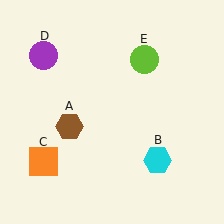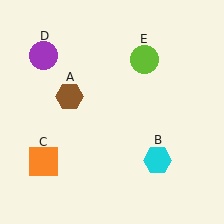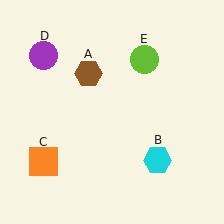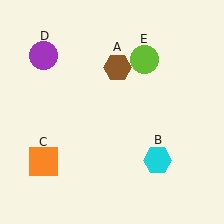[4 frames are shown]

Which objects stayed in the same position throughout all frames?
Cyan hexagon (object B) and orange square (object C) and purple circle (object D) and lime circle (object E) remained stationary.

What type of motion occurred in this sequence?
The brown hexagon (object A) rotated clockwise around the center of the scene.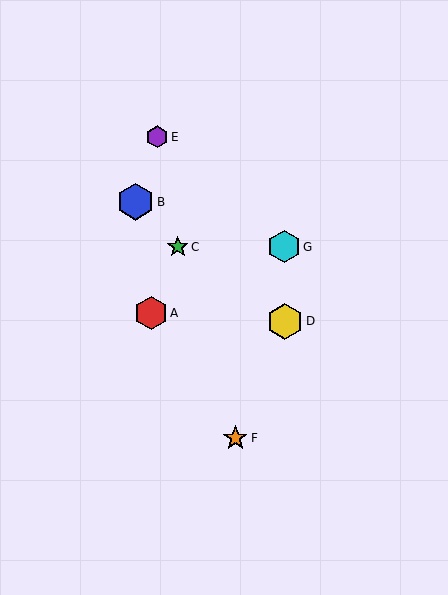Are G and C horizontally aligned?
Yes, both are at y≈247.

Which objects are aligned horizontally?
Objects C, G are aligned horizontally.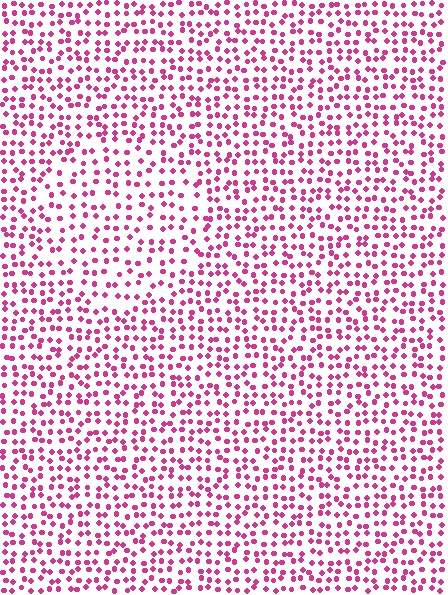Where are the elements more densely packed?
The elements are more densely packed outside the circle boundary.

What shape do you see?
I see a circle.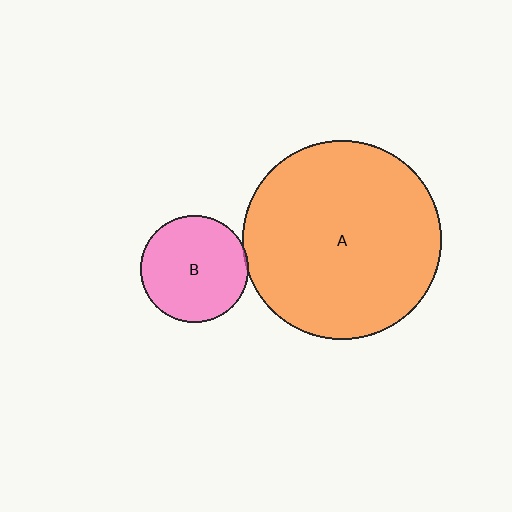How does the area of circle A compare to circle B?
Approximately 3.4 times.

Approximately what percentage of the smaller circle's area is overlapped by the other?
Approximately 5%.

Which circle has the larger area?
Circle A (orange).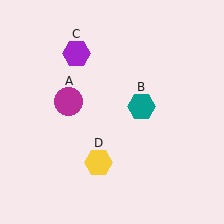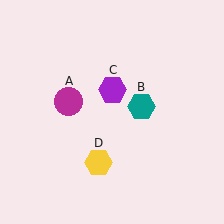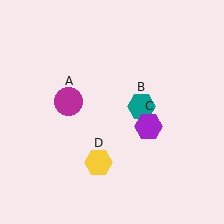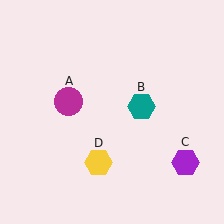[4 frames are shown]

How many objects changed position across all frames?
1 object changed position: purple hexagon (object C).